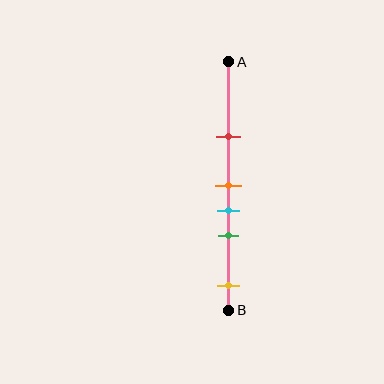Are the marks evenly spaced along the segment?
No, the marks are not evenly spaced.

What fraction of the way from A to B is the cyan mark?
The cyan mark is approximately 60% (0.6) of the way from A to B.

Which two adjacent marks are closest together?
The orange and cyan marks are the closest adjacent pair.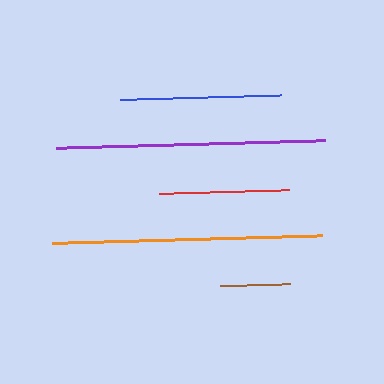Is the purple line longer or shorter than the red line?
The purple line is longer than the red line.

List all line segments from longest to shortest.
From longest to shortest: orange, purple, blue, red, brown.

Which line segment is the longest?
The orange line is the longest at approximately 270 pixels.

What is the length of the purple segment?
The purple segment is approximately 269 pixels long.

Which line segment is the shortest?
The brown line is the shortest at approximately 70 pixels.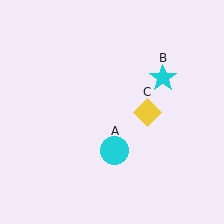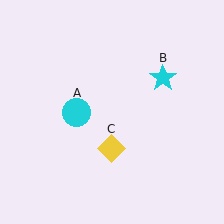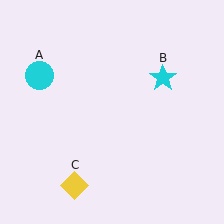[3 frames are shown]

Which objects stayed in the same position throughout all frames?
Cyan star (object B) remained stationary.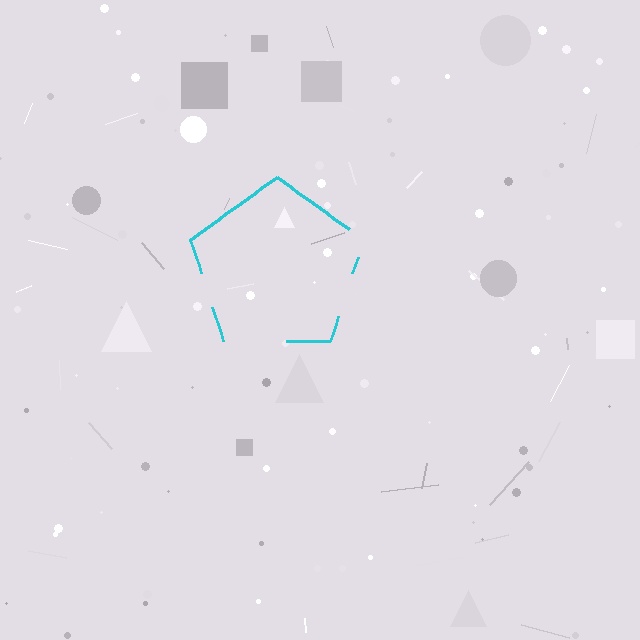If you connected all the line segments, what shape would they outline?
They would outline a pentagon.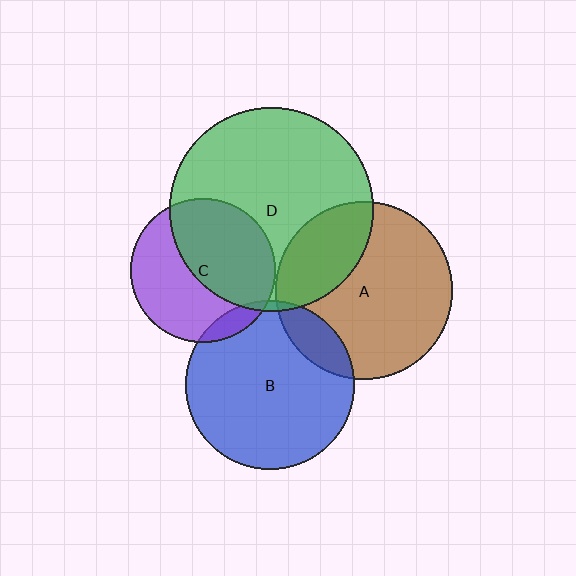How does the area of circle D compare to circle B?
Approximately 1.5 times.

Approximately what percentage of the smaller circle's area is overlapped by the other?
Approximately 10%.